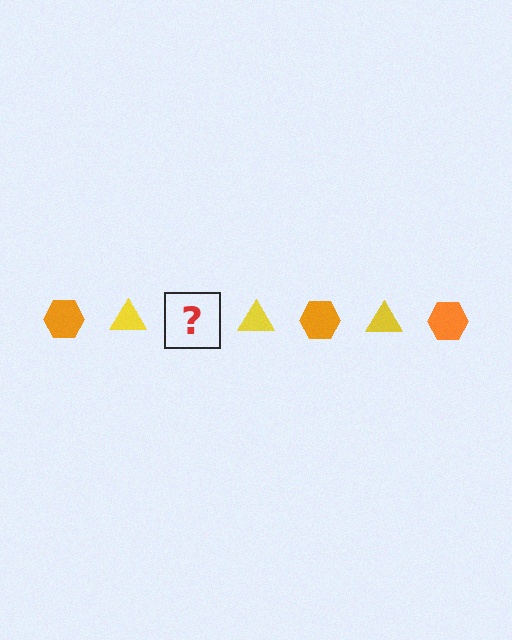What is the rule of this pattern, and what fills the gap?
The rule is that the pattern alternates between orange hexagon and yellow triangle. The gap should be filled with an orange hexagon.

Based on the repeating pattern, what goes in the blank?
The blank should be an orange hexagon.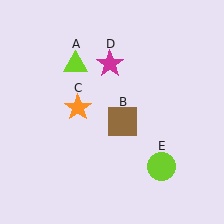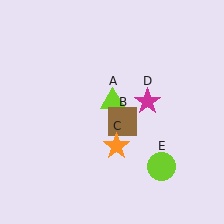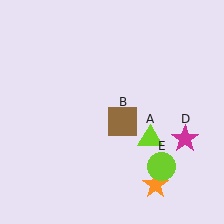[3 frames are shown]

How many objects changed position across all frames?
3 objects changed position: lime triangle (object A), orange star (object C), magenta star (object D).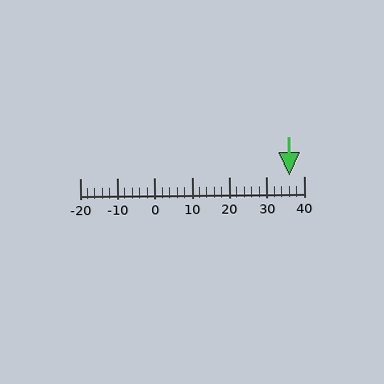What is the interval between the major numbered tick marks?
The major tick marks are spaced 10 units apart.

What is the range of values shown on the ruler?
The ruler shows values from -20 to 40.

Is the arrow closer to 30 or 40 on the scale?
The arrow is closer to 40.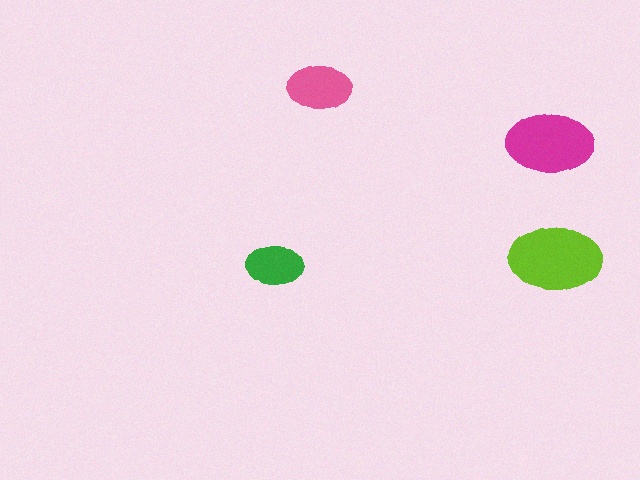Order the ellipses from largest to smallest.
the lime one, the magenta one, the pink one, the green one.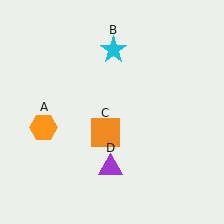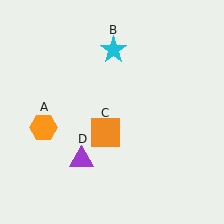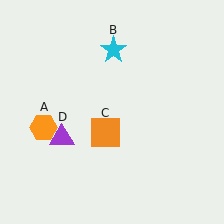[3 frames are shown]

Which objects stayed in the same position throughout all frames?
Orange hexagon (object A) and cyan star (object B) and orange square (object C) remained stationary.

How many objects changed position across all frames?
1 object changed position: purple triangle (object D).